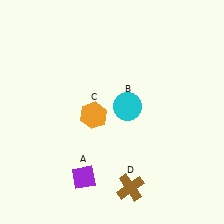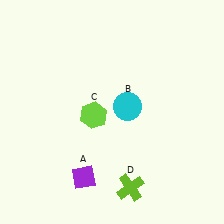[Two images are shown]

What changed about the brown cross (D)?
In Image 1, D is brown. In Image 2, it changed to lime.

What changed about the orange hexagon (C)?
In Image 1, C is orange. In Image 2, it changed to lime.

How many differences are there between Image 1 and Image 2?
There are 2 differences between the two images.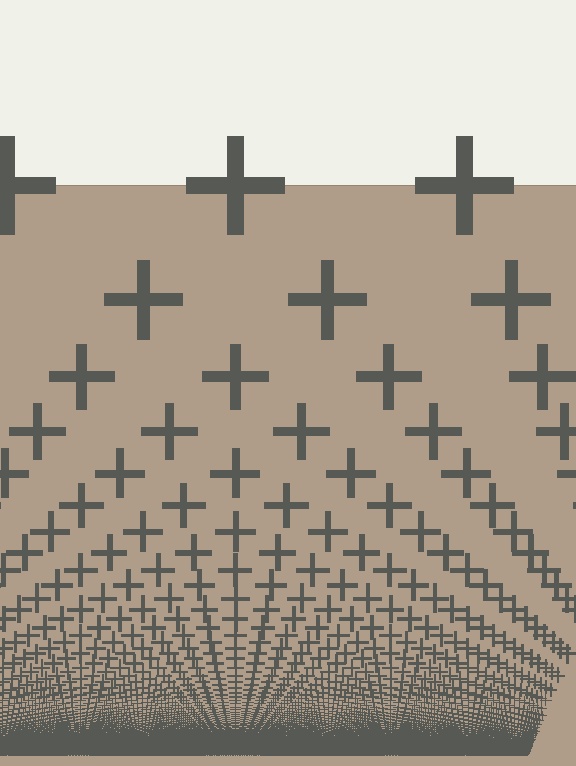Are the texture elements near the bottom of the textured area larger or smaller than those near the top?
Smaller. The gradient is inverted — elements near the bottom are smaller and denser.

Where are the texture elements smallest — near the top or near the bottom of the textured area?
Near the bottom.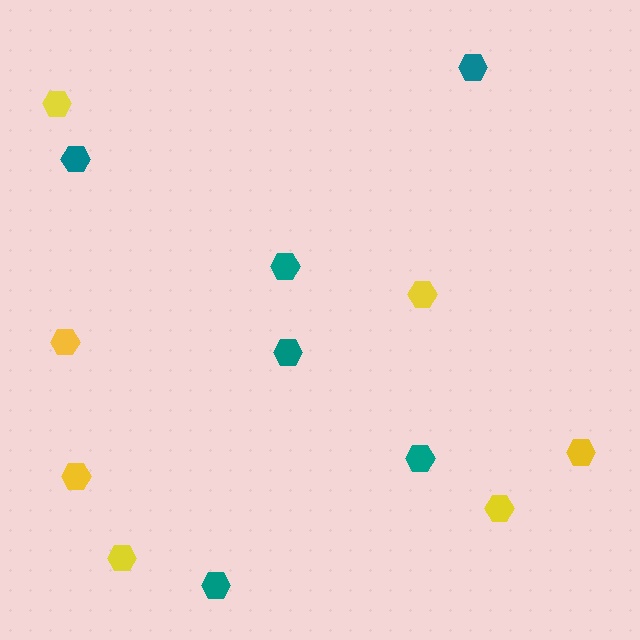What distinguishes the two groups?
There are 2 groups: one group of teal hexagons (6) and one group of yellow hexagons (7).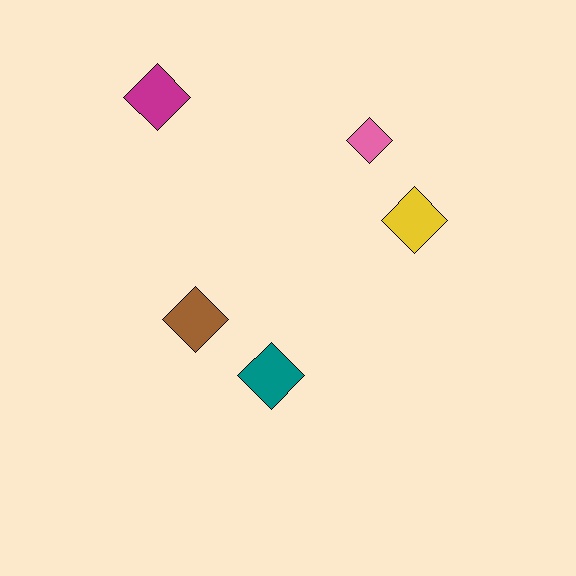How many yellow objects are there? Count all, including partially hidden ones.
There is 1 yellow object.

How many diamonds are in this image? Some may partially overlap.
There are 5 diamonds.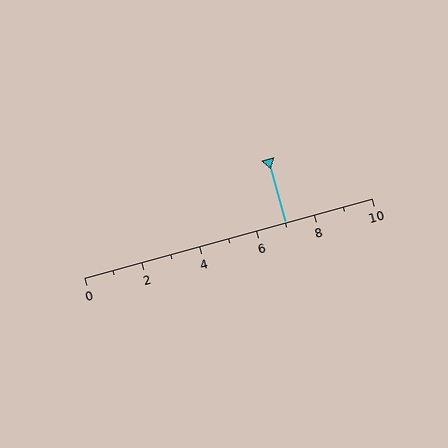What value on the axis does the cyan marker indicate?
The marker indicates approximately 7.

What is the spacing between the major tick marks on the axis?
The major ticks are spaced 2 apart.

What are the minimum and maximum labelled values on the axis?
The axis runs from 0 to 10.